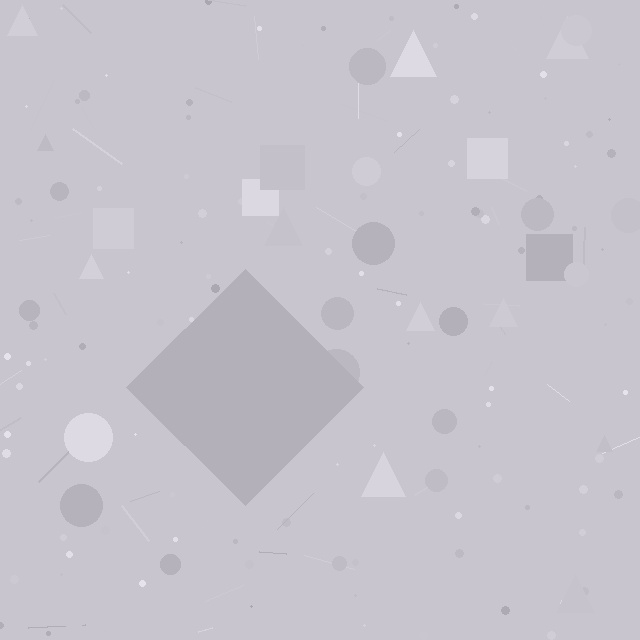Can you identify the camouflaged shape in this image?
The camouflaged shape is a diamond.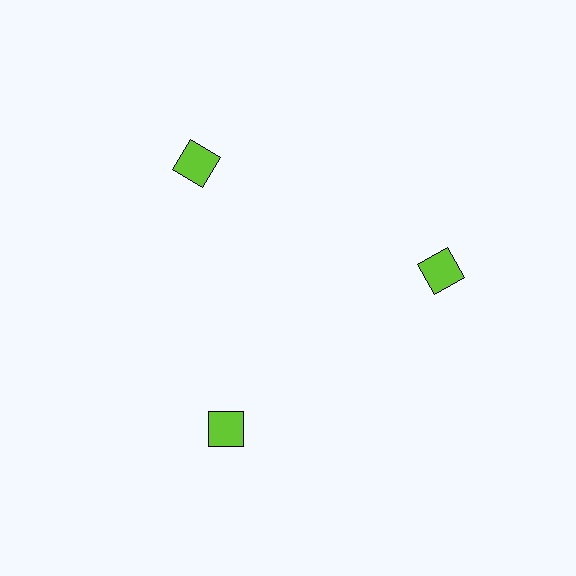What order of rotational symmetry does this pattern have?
This pattern has 3-fold rotational symmetry.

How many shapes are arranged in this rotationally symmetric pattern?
There are 3 shapes, arranged in 3 groups of 1.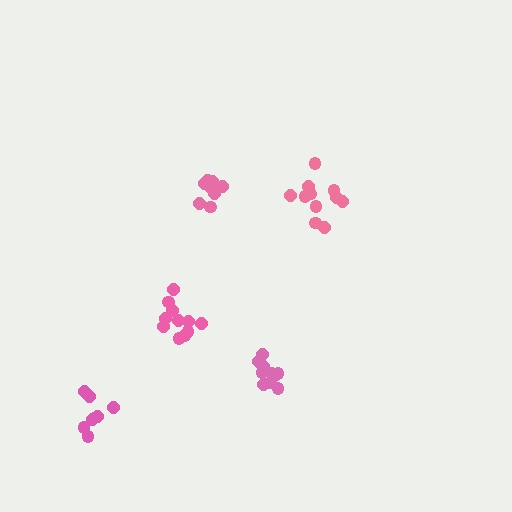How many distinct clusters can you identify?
There are 5 distinct clusters.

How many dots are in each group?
Group 1: 10 dots, Group 2: 8 dots, Group 3: 11 dots, Group 4: 12 dots, Group 5: 9 dots (50 total).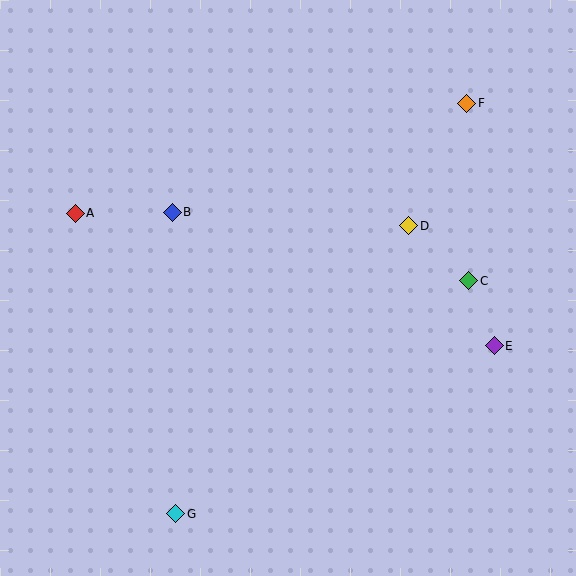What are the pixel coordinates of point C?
Point C is at (469, 281).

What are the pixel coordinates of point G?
Point G is at (176, 514).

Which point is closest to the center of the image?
Point D at (409, 226) is closest to the center.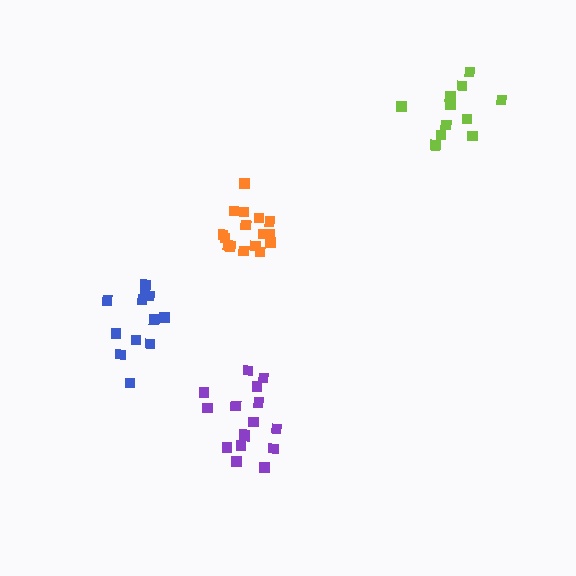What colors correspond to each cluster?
The clusters are colored: blue, lime, purple, orange.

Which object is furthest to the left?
The blue cluster is leftmost.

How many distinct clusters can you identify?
There are 4 distinct clusters.